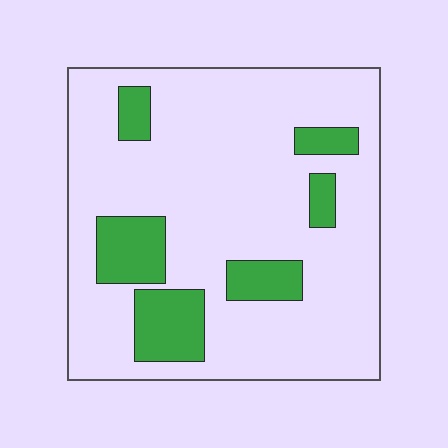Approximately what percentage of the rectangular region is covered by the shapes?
Approximately 20%.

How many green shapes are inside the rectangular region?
6.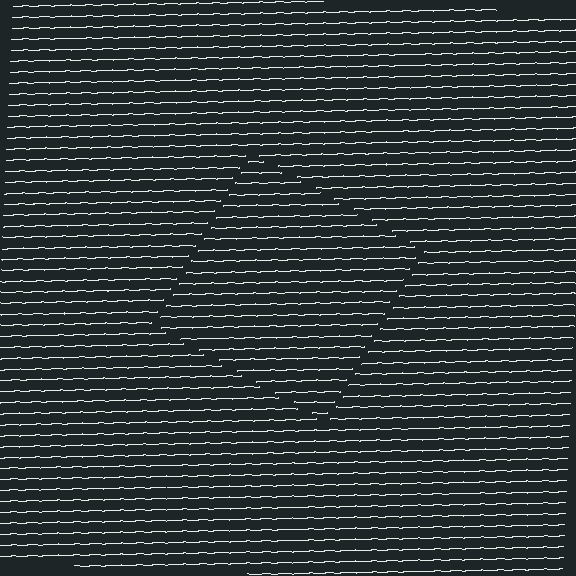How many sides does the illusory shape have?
4 sides — the line-ends trace a square.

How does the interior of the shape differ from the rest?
The interior of the shape contains the same grating, shifted by half a period — the contour is defined by the phase discontinuity where line-ends from the inner and outer gratings abut.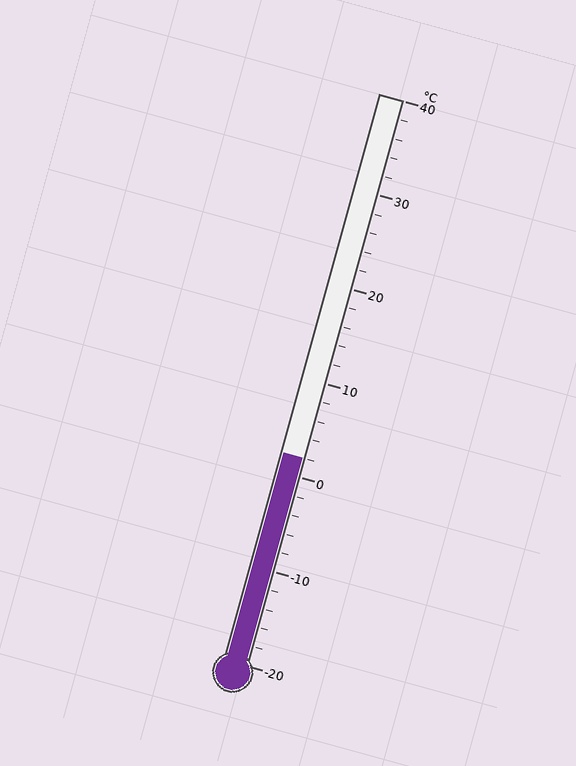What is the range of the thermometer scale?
The thermometer scale ranges from -20°C to 40°C.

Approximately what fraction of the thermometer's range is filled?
The thermometer is filled to approximately 35% of its range.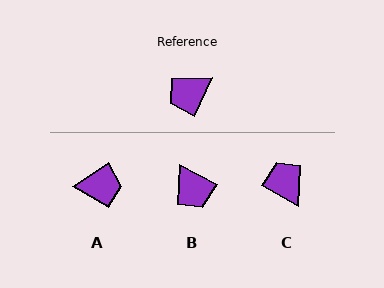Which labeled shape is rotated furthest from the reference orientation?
A, about 148 degrees away.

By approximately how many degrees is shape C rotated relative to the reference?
Approximately 95 degrees clockwise.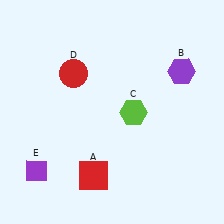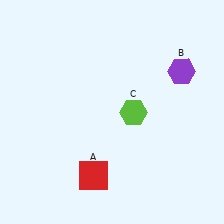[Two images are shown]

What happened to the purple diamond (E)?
The purple diamond (E) was removed in Image 2. It was in the bottom-left area of Image 1.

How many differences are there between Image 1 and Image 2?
There are 2 differences between the two images.